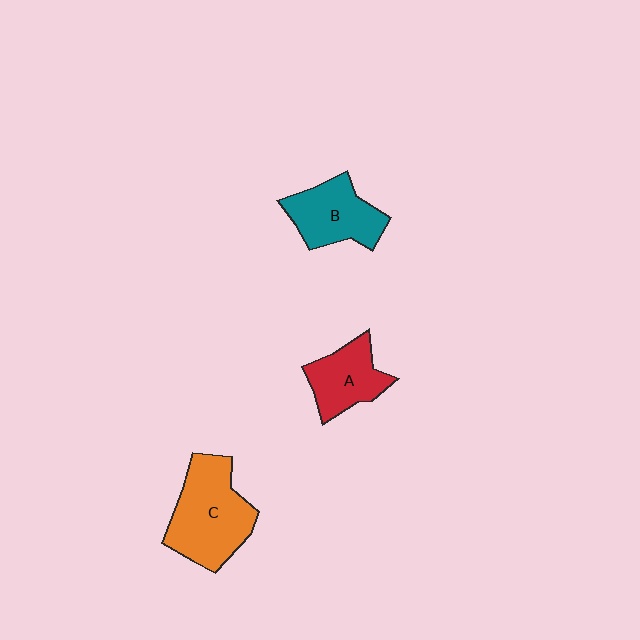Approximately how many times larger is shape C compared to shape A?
Approximately 1.6 times.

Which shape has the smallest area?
Shape A (red).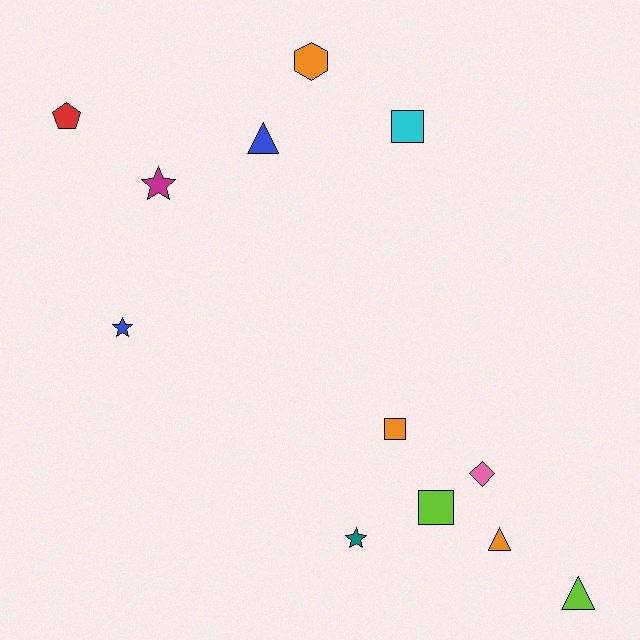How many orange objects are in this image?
There are 3 orange objects.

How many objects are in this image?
There are 12 objects.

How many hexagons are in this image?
There is 1 hexagon.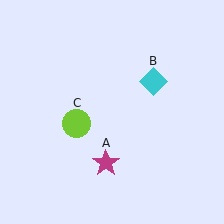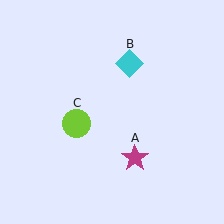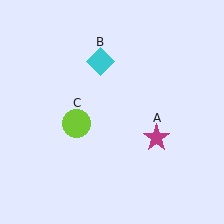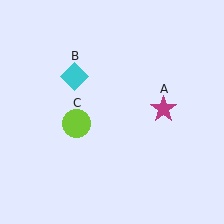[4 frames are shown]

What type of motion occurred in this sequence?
The magenta star (object A), cyan diamond (object B) rotated counterclockwise around the center of the scene.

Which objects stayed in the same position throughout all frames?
Lime circle (object C) remained stationary.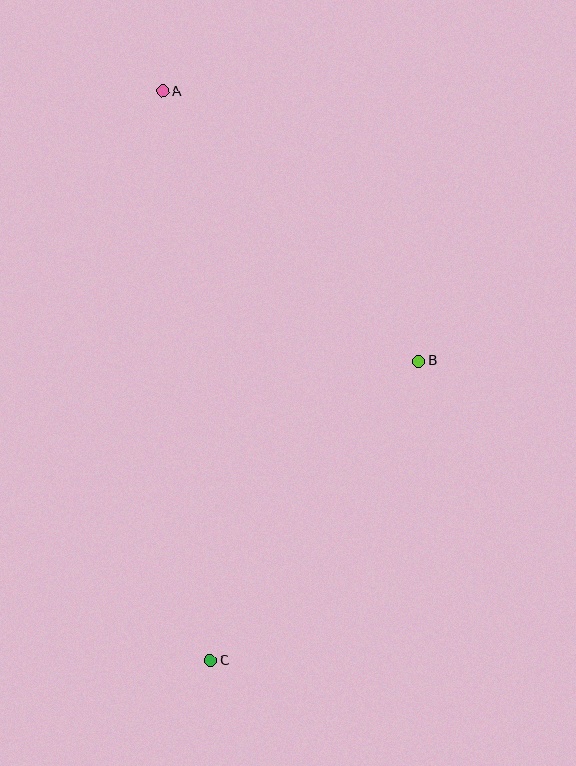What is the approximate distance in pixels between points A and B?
The distance between A and B is approximately 372 pixels.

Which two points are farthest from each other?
Points A and C are farthest from each other.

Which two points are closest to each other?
Points B and C are closest to each other.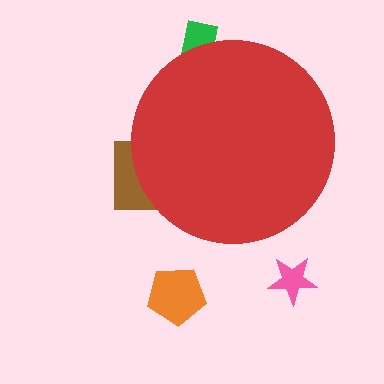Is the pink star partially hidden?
No, the pink star is fully visible.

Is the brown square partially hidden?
Yes, the brown square is partially hidden behind the red circle.